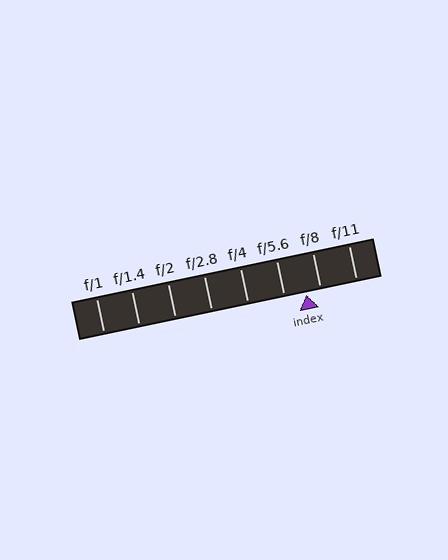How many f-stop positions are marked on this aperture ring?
There are 8 f-stop positions marked.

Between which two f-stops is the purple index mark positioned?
The index mark is between f/5.6 and f/8.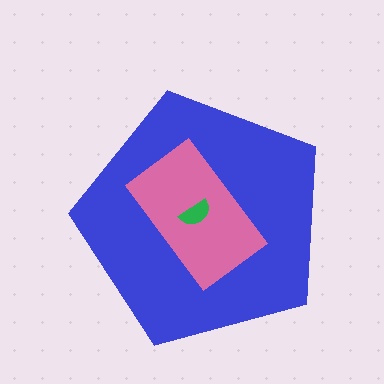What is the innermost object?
The green semicircle.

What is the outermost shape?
The blue pentagon.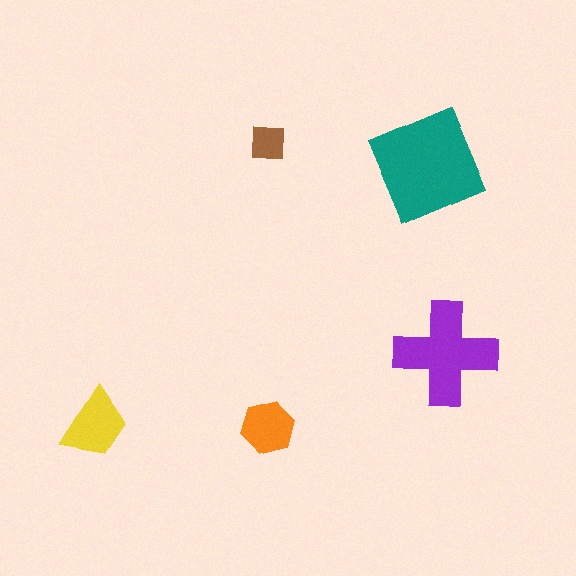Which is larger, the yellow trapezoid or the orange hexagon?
The yellow trapezoid.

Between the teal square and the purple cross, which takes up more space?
The teal square.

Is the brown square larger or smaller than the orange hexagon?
Smaller.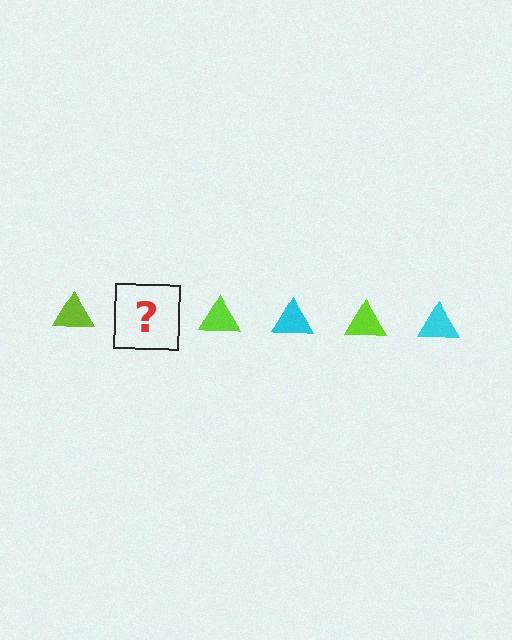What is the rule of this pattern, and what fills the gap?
The rule is that the pattern cycles through lime, cyan triangles. The gap should be filled with a cyan triangle.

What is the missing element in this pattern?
The missing element is a cyan triangle.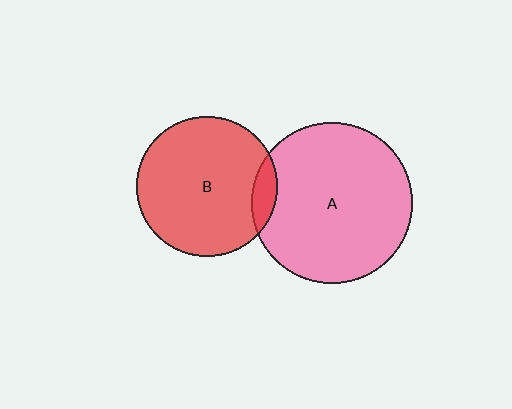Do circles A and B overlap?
Yes.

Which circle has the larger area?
Circle A (pink).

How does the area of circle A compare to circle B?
Approximately 1.3 times.